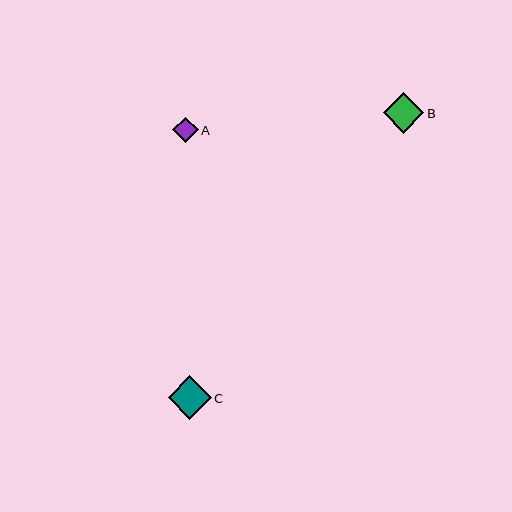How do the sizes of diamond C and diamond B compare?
Diamond C and diamond B are approximately the same size.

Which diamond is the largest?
Diamond C is the largest with a size of approximately 43 pixels.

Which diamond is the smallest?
Diamond A is the smallest with a size of approximately 25 pixels.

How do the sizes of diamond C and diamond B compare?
Diamond C and diamond B are approximately the same size.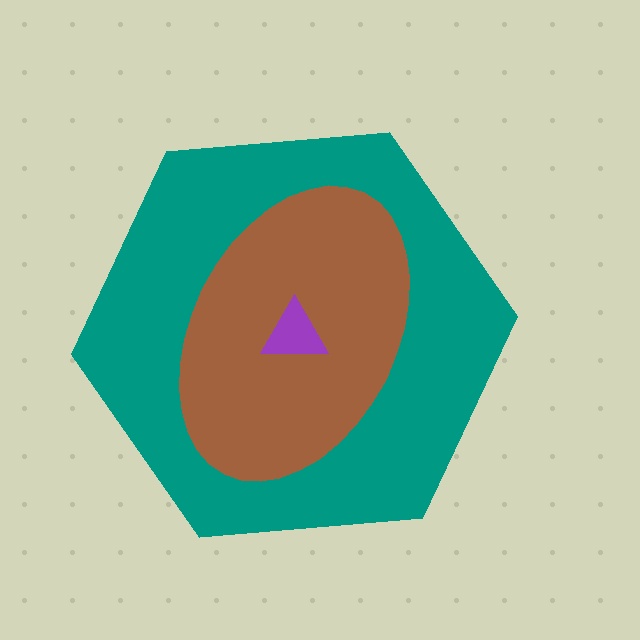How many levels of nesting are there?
3.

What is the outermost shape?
The teal hexagon.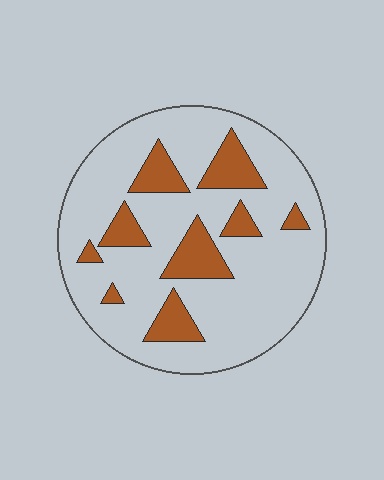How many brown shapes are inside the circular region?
9.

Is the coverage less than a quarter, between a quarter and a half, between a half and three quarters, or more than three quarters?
Less than a quarter.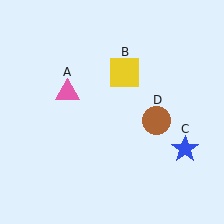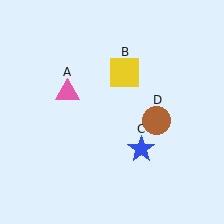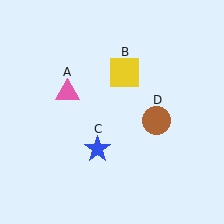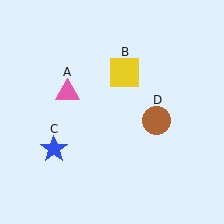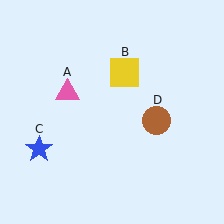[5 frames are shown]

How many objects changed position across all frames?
1 object changed position: blue star (object C).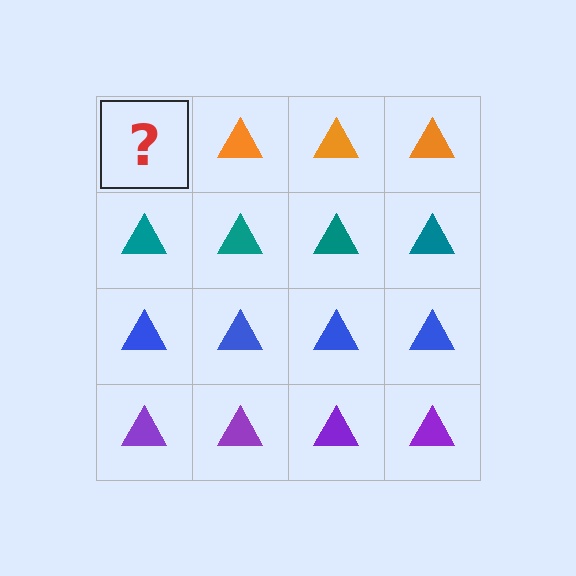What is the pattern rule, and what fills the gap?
The rule is that each row has a consistent color. The gap should be filled with an orange triangle.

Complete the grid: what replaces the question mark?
The question mark should be replaced with an orange triangle.